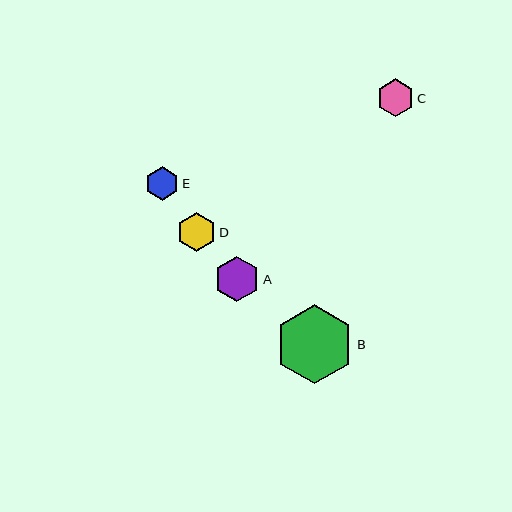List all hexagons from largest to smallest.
From largest to smallest: B, A, D, C, E.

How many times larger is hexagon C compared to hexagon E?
Hexagon C is approximately 1.1 times the size of hexagon E.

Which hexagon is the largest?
Hexagon B is the largest with a size of approximately 79 pixels.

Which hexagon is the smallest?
Hexagon E is the smallest with a size of approximately 34 pixels.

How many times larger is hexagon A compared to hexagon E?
Hexagon A is approximately 1.3 times the size of hexagon E.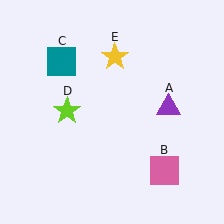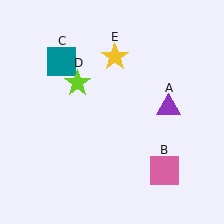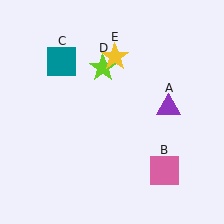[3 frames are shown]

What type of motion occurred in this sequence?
The lime star (object D) rotated clockwise around the center of the scene.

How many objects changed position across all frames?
1 object changed position: lime star (object D).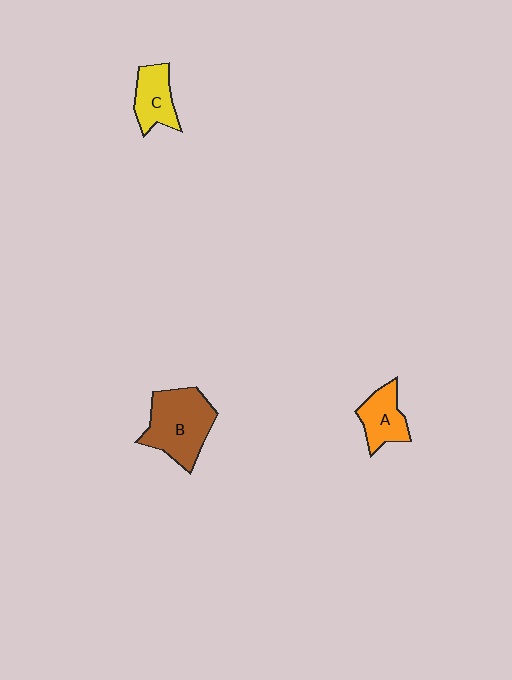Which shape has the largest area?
Shape B (brown).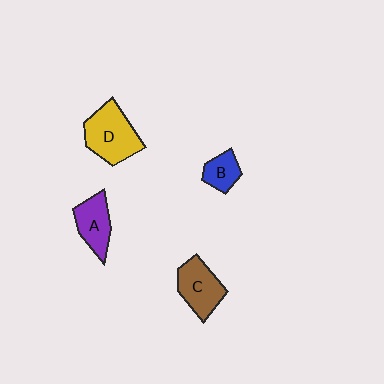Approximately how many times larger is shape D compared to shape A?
Approximately 1.5 times.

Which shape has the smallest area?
Shape B (blue).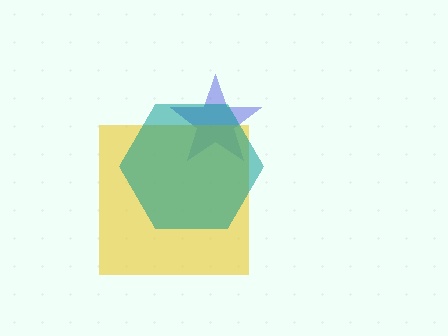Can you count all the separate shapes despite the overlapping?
Yes, there are 3 separate shapes.